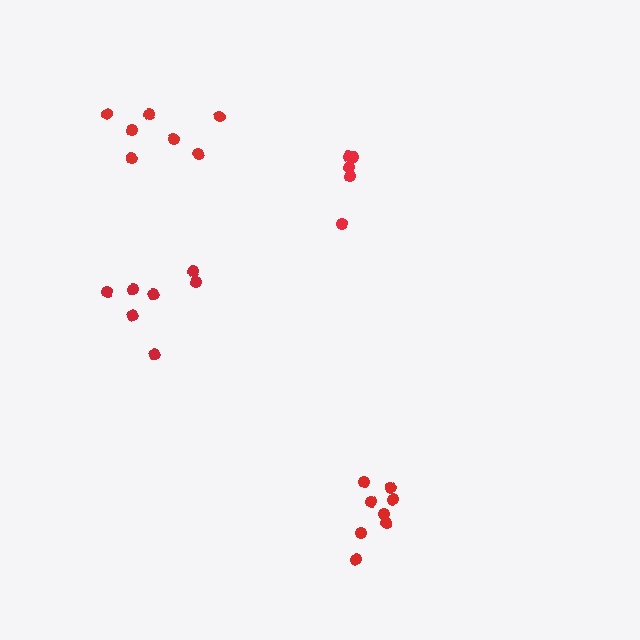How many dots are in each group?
Group 1: 8 dots, Group 2: 7 dots, Group 3: 5 dots, Group 4: 7 dots (27 total).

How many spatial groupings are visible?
There are 4 spatial groupings.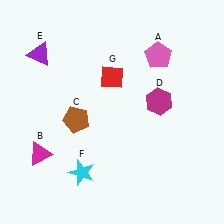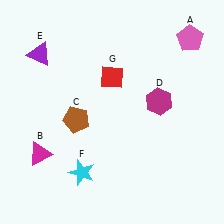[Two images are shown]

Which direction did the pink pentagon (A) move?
The pink pentagon (A) moved right.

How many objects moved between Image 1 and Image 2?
1 object moved between the two images.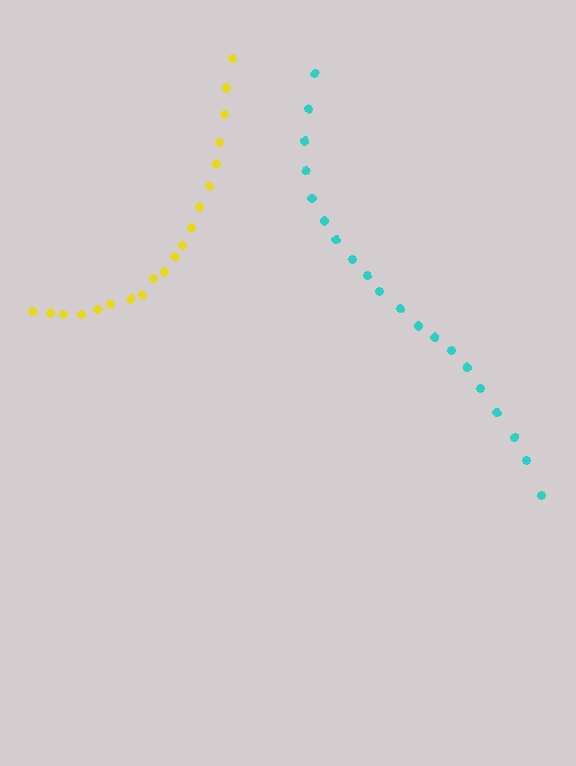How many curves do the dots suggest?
There are 2 distinct paths.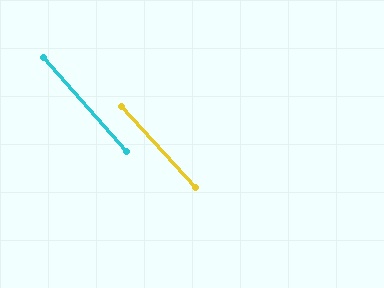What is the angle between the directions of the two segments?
Approximately 1 degree.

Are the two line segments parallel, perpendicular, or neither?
Parallel — their directions differ by only 0.7°.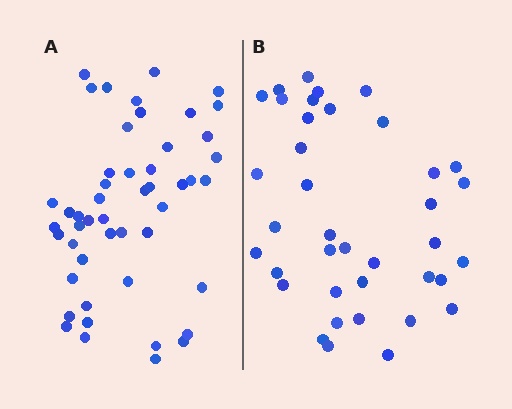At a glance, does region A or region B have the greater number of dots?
Region A (the left region) has more dots.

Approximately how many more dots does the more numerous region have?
Region A has roughly 12 or so more dots than region B.